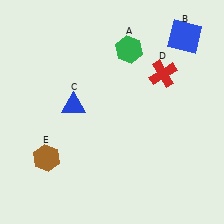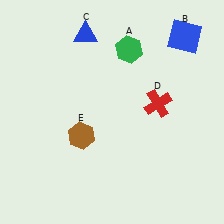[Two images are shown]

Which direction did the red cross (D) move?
The red cross (D) moved down.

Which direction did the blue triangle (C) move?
The blue triangle (C) moved up.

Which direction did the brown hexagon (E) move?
The brown hexagon (E) moved right.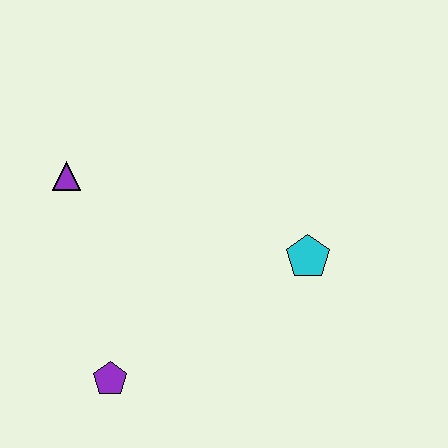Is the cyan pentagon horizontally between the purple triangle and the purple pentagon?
No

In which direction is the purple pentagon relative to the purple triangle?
The purple pentagon is below the purple triangle.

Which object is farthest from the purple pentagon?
The cyan pentagon is farthest from the purple pentagon.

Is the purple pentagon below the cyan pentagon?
Yes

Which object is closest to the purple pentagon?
The purple triangle is closest to the purple pentagon.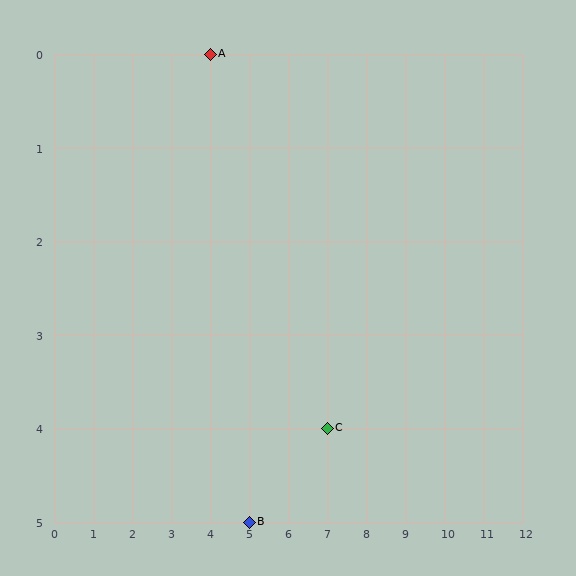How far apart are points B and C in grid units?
Points B and C are 2 columns and 1 row apart (about 2.2 grid units diagonally).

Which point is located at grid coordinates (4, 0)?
Point A is at (4, 0).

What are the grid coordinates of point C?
Point C is at grid coordinates (7, 4).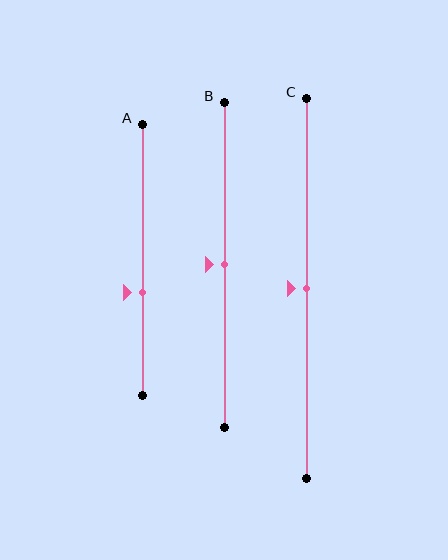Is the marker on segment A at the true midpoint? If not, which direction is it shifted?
No, the marker on segment A is shifted downward by about 12% of the segment length.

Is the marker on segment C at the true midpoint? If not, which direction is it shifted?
Yes, the marker on segment C is at the true midpoint.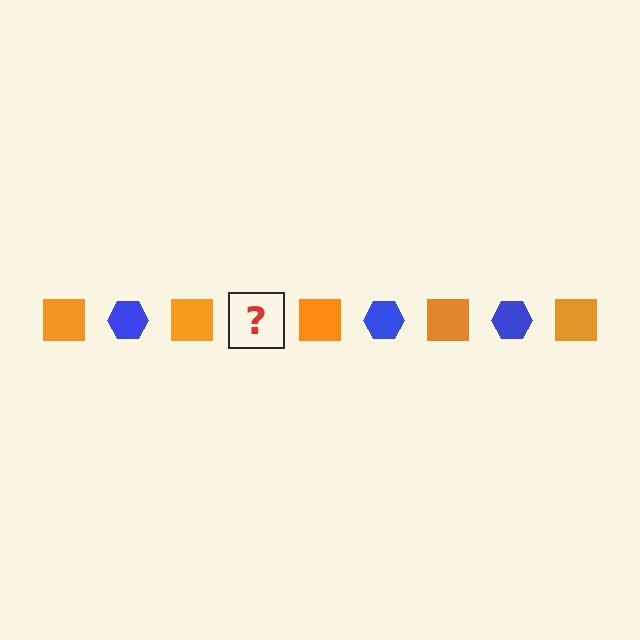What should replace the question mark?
The question mark should be replaced with a blue hexagon.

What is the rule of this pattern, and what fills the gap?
The rule is that the pattern alternates between orange square and blue hexagon. The gap should be filled with a blue hexagon.